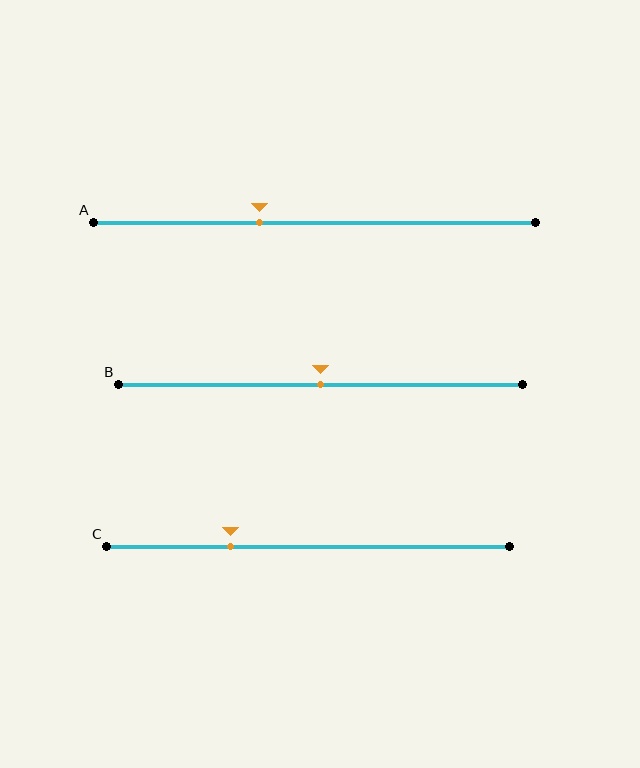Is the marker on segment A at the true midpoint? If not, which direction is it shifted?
No, the marker on segment A is shifted to the left by about 12% of the segment length.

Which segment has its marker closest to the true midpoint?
Segment B has its marker closest to the true midpoint.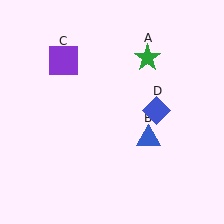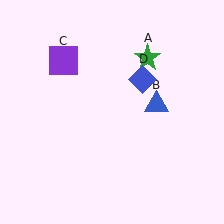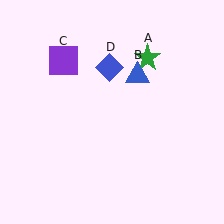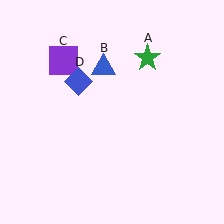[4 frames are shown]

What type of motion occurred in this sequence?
The blue triangle (object B), blue diamond (object D) rotated counterclockwise around the center of the scene.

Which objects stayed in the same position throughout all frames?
Green star (object A) and purple square (object C) remained stationary.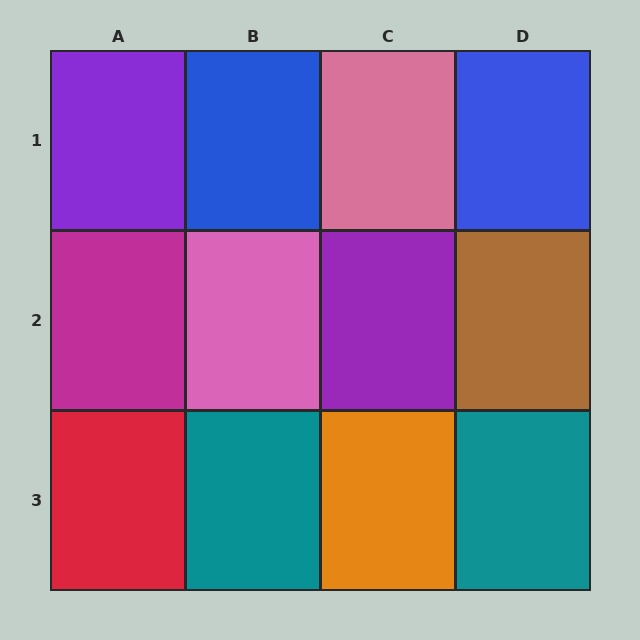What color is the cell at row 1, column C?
Pink.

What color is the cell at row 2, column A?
Magenta.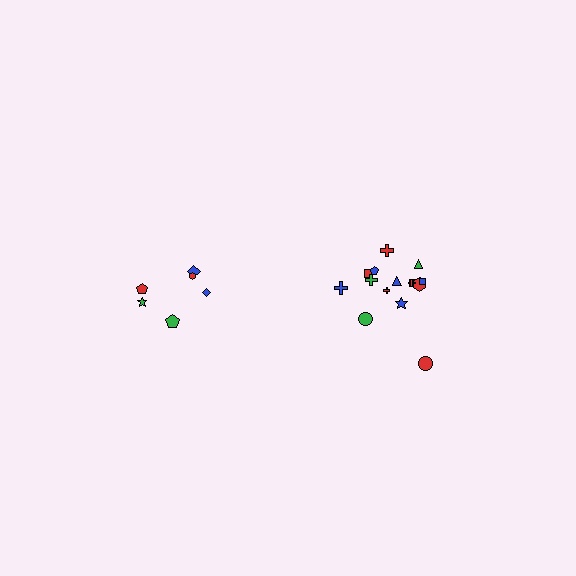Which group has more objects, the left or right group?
The right group.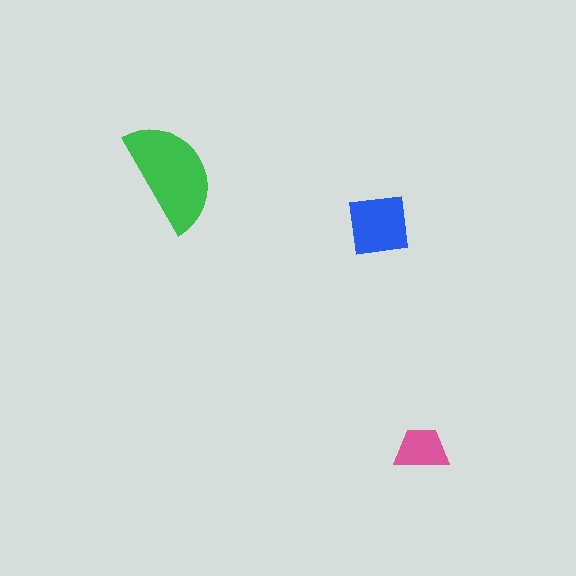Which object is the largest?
The green semicircle.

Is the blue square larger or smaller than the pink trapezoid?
Larger.